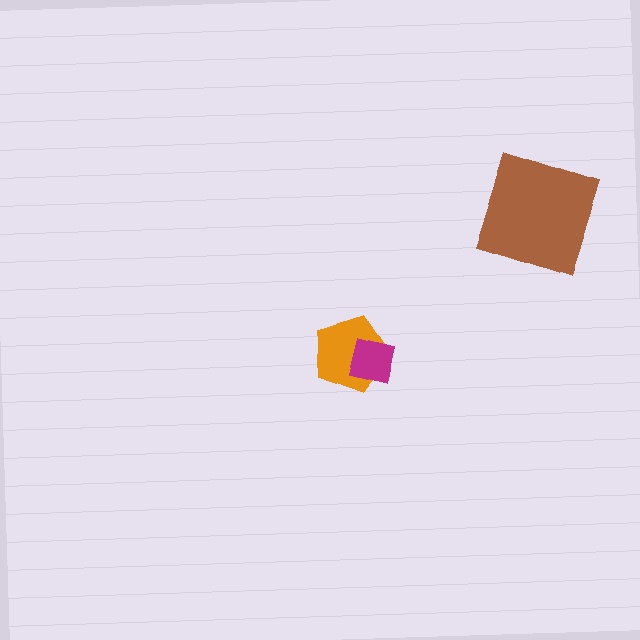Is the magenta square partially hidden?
No, no other shape covers it.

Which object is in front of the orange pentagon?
The magenta square is in front of the orange pentagon.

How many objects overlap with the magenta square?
1 object overlaps with the magenta square.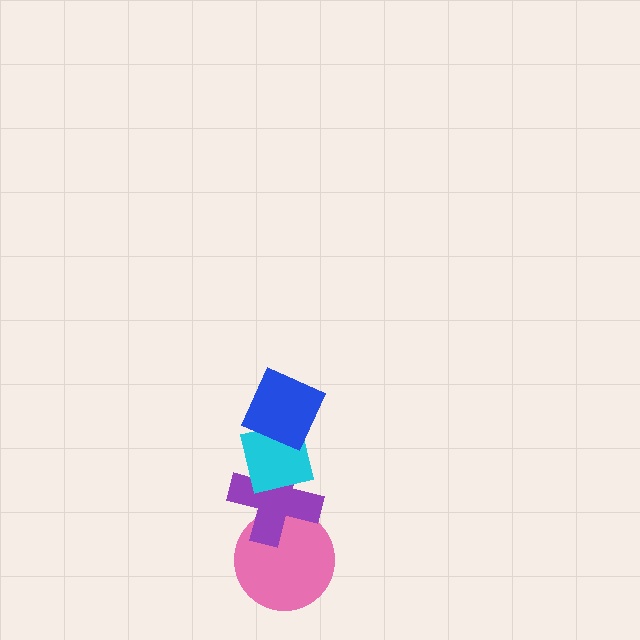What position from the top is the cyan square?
The cyan square is 2nd from the top.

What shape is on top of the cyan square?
The blue diamond is on top of the cyan square.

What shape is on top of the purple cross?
The cyan square is on top of the purple cross.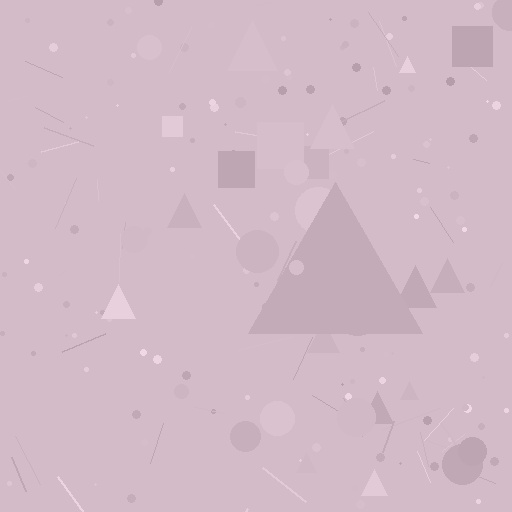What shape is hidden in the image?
A triangle is hidden in the image.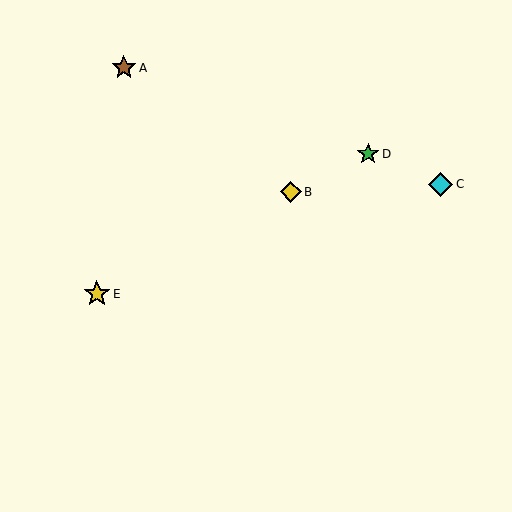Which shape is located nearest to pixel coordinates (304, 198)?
The yellow diamond (labeled B) at (291, 192) is nearest to that location.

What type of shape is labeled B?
Shape B is a yellow diamond.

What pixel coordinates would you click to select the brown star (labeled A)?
Click at (124, 68) to select the brown star A.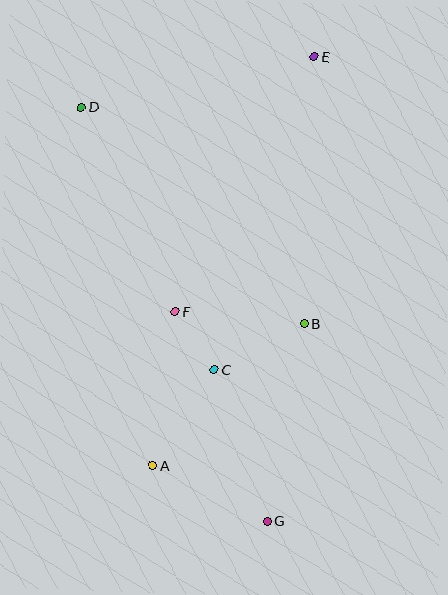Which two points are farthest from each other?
Points E and G are farthest from each other.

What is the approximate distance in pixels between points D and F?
The distance between D and F is approximately 225 pixels.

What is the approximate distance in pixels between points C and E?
The distance between C and E is approximately 328 pixels.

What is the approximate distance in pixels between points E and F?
The distance between E and F is approximately 290 pixels.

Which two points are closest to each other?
Points C and F are closest to each other.